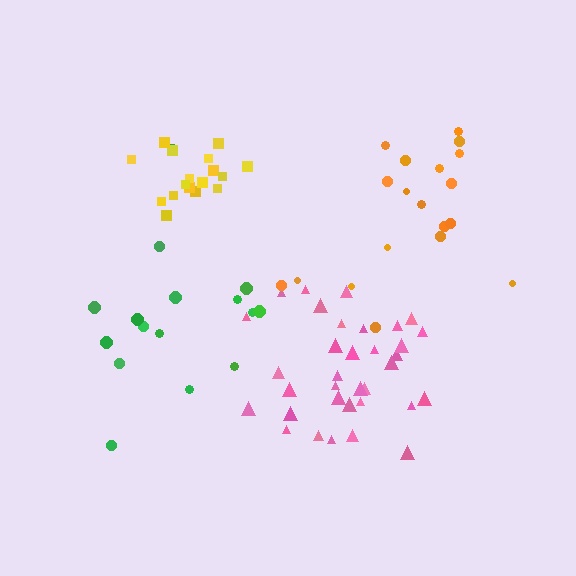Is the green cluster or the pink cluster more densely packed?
Pink.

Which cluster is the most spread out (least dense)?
Green.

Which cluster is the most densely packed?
Yellow.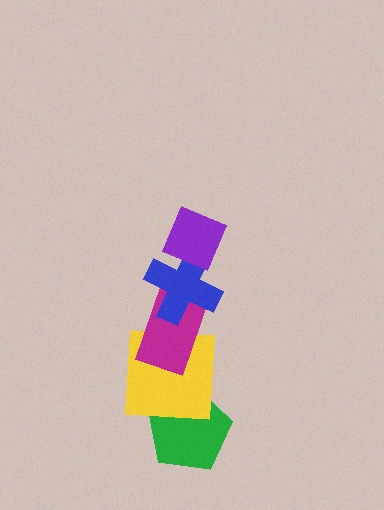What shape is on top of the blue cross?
The purple diamond is on top of the blue cross.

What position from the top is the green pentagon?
The green pentagon is 5th from the top.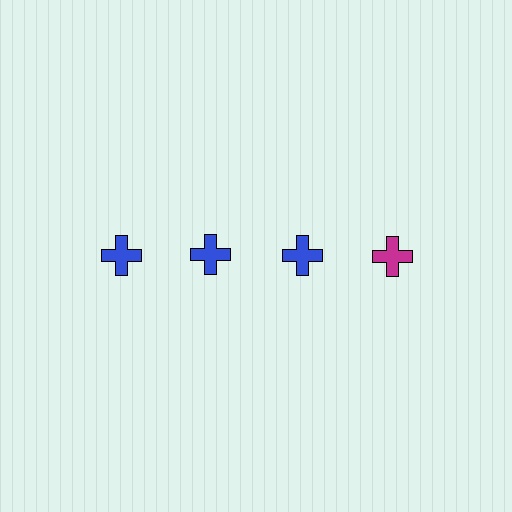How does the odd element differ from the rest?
It has a different color: magenta instead of blue.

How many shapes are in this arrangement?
There are 4 shapes arranged in a grid pattern.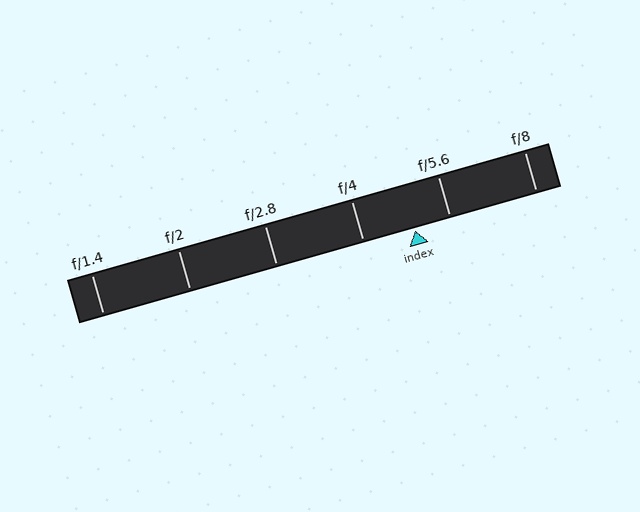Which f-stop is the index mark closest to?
The index mark is closest to f/5.6.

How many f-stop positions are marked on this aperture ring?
There are 6 f-stop positions marked.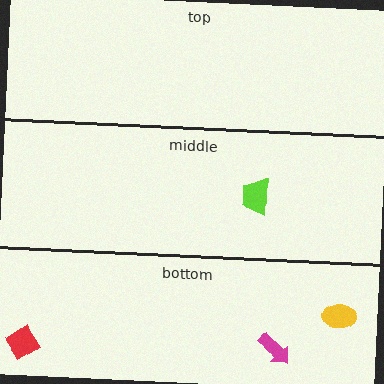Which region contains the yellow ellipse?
The bottom region.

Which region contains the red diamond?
The bottom region.